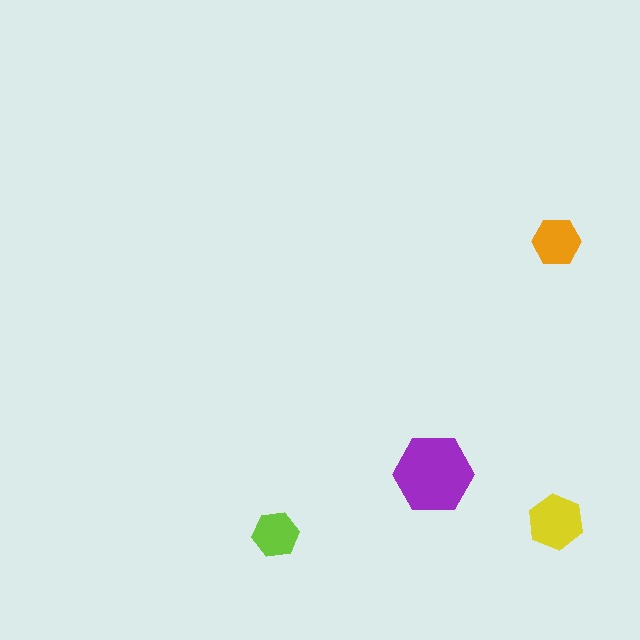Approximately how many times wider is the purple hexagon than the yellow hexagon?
About 1.5 times wider.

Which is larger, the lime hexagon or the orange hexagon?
The orange one.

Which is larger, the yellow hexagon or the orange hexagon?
The yellow one.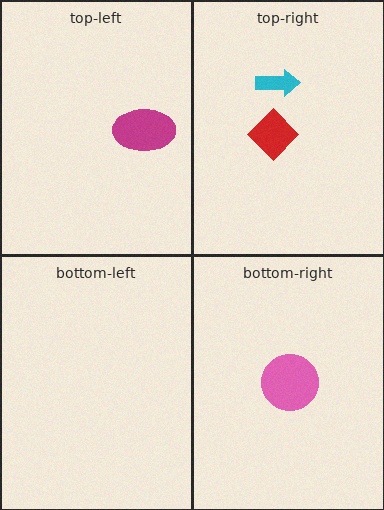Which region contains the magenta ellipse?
The top-left region.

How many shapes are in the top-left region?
1.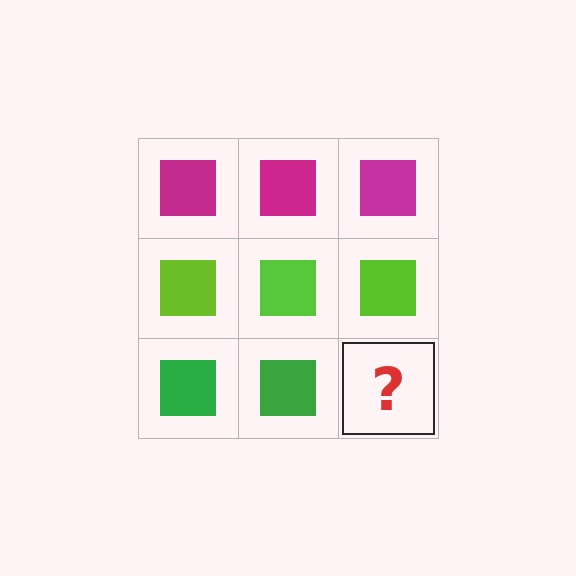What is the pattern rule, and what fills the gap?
The rule is that each row has a consistent color. The gap should be filled with a green square.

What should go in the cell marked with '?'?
The missing cell should contain a green square.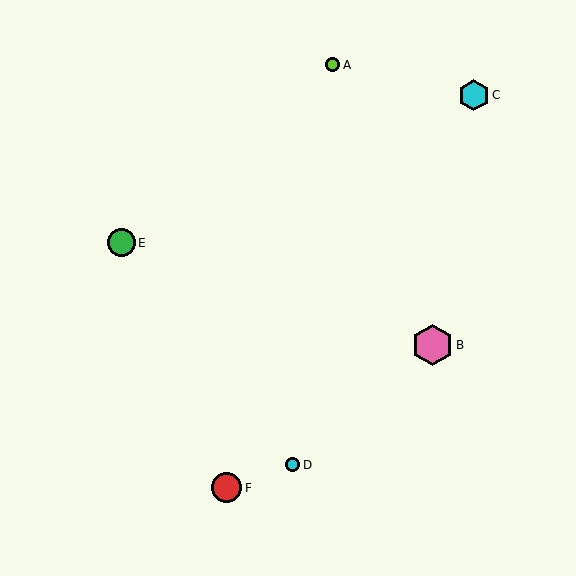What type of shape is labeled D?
Shape D is a cyan circle.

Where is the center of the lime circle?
The center of the lime circle is at (333, 65).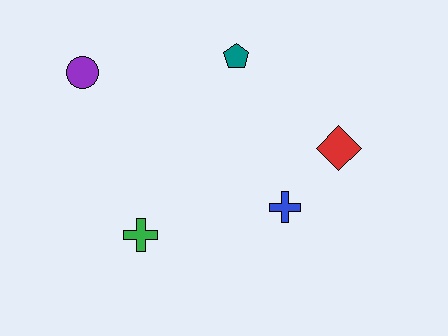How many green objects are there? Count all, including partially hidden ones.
There is 1 green object.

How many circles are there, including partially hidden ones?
There is 1 circle.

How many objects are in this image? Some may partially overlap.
There are 5 objects.